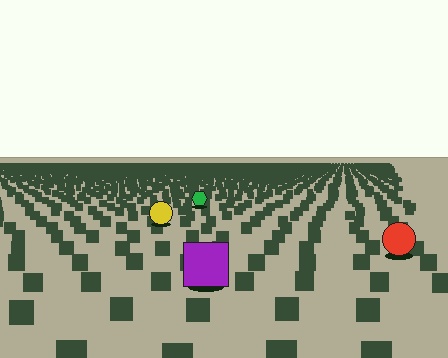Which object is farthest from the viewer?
The green hexagon is farthest from the viewer. It appears smaller and the ground texture around it is denser.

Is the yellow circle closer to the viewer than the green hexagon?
Yes. The yellow circle is closer — you can tell from the texture gradient: the ground texture is coarser near it.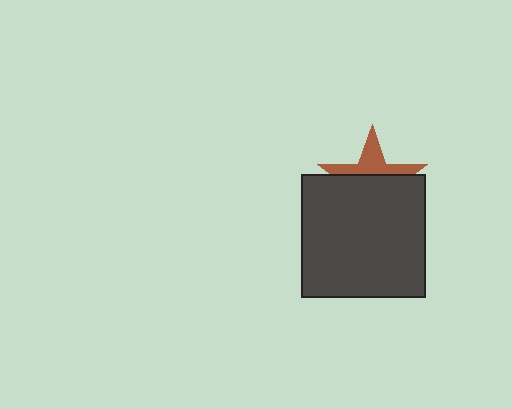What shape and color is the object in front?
The object in front is a dark gray square.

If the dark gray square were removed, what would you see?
You would see the complete brown star.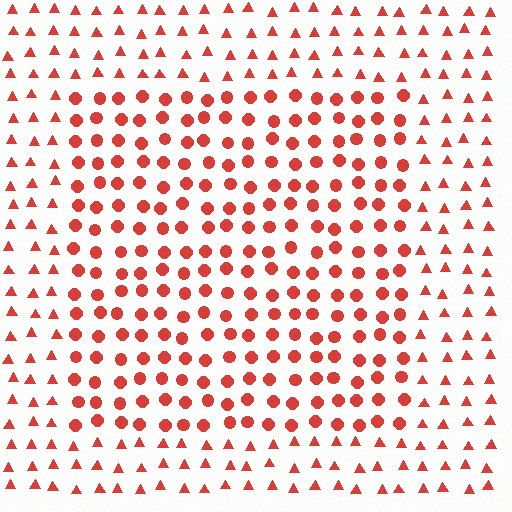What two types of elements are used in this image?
The image uses circles inside the rectangle region and triangles outside it.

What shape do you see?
I see a rectangle.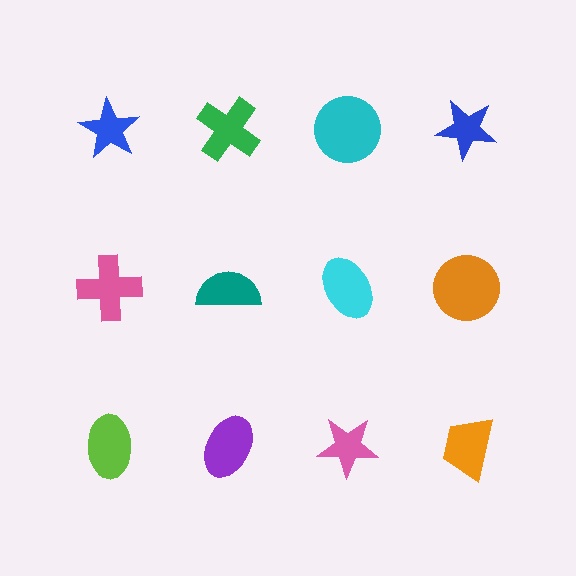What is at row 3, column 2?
A purple ellipse.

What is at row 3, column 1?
A lime ellipse.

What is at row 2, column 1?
A pink cross.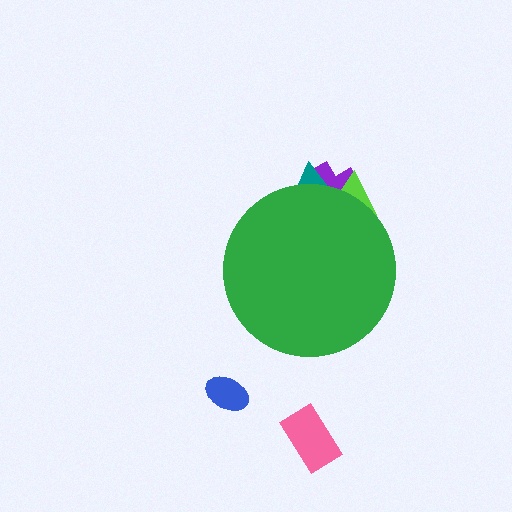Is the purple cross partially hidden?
Yes, the purple cross is partially hidden behind the green circle.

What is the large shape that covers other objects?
A green circle.